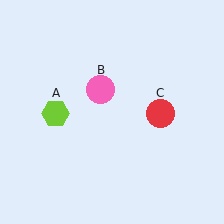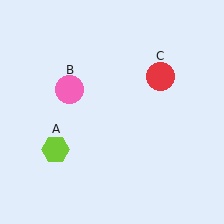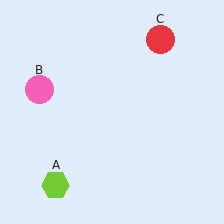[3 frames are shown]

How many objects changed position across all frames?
3 objects changed position: lime hexagon (object A), pink circle (object B), red circle (object C).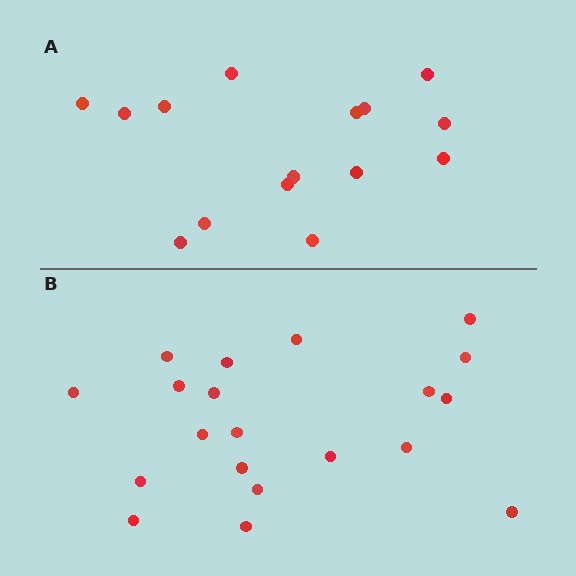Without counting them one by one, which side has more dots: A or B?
Region B (the bottom region) has more dots.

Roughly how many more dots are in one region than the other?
Region B has about 5 more dots than region A.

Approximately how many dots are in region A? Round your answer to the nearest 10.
About 20 dots. (The exact count is 15, which rounds to 20.)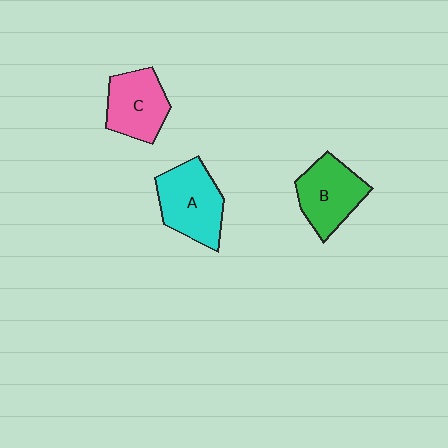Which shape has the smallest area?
Shape C (pink).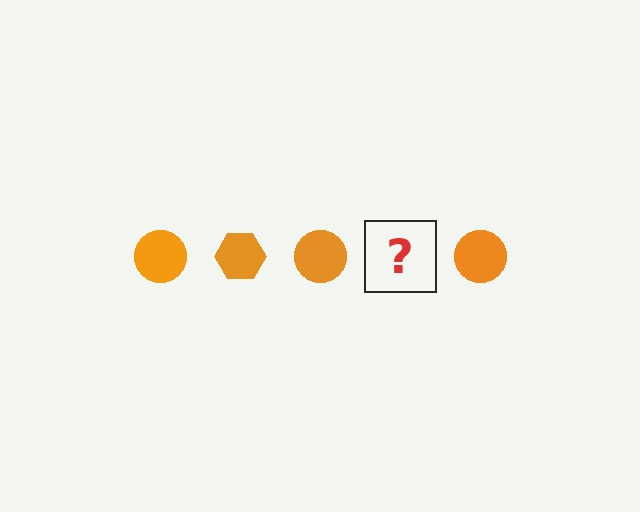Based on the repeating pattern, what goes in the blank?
The blank should be an orange hexagon.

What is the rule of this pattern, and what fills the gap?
The rule is that the pattern cycles through circle, hexagon shapes in orange. The gap should be filled with an orange hexagon.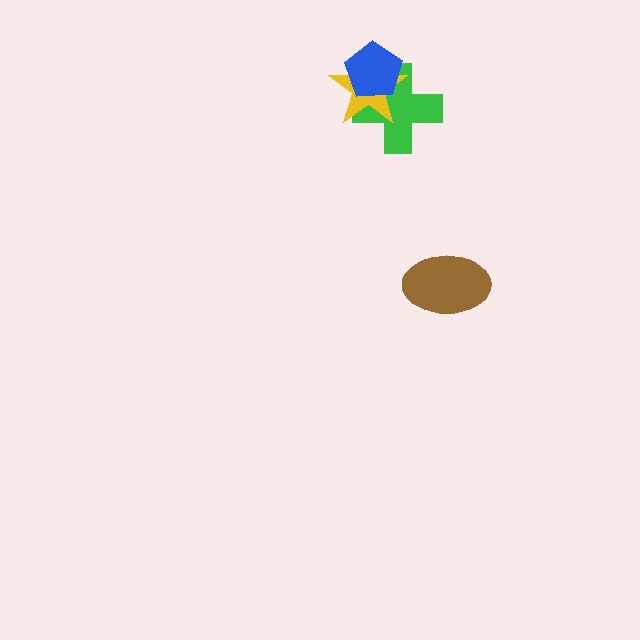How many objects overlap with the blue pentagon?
2 objects overlap with the blue pentagon.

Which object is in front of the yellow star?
The blue pentagon is in front of the yellow star.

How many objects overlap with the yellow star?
2 objects overlap with the yellow star.